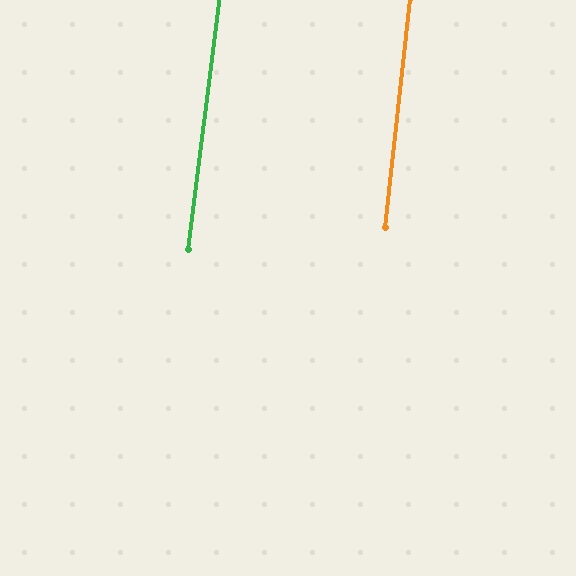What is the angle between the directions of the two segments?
Approximately 1 degree.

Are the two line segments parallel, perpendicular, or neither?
Parallel — their directions differ by only 0.7°.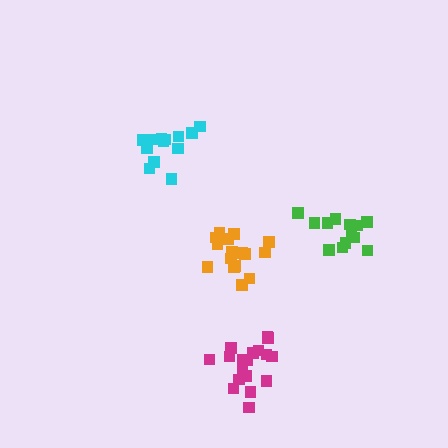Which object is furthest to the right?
The green cluster is rightmost.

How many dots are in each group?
Group 1: 18 dots, Group 2: 14 dots, Group 3: 17 dots, Group 4: 13 dots (62 total).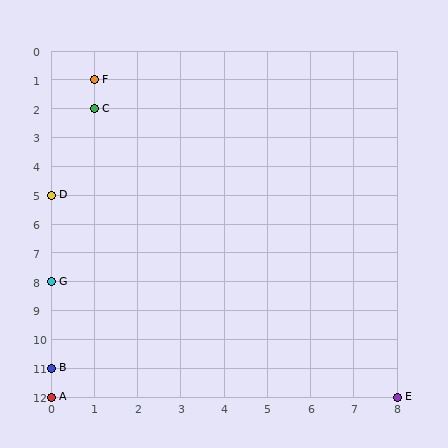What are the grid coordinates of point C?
Point C is at grid coordinates (1, 2).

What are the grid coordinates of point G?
Point G is at grid coordinates (0, 8).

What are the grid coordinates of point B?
Point B is at grid coordinates (0, 11).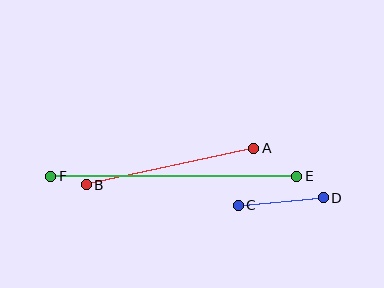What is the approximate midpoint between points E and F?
The midpoint is at approximately (174, 176) pixels.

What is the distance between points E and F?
The distance is approximately 246 pixels.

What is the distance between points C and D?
The distance is approximately 85 pixels.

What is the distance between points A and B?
The distance is approximately 172 pixels.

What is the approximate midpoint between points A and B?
The midpoint is at approximately (170, 166) pixels.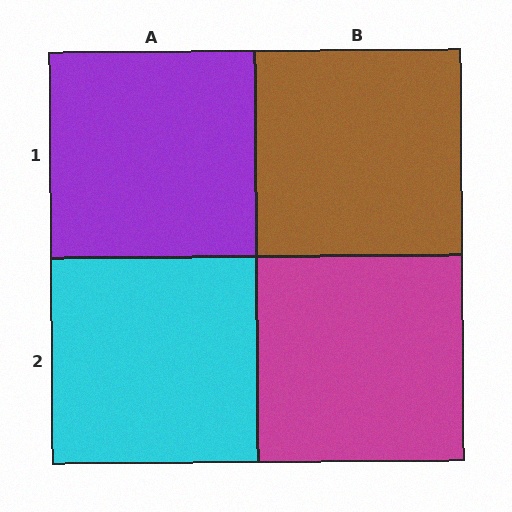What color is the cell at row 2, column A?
Cyan.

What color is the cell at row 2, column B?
Magenta.